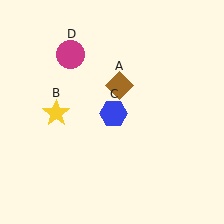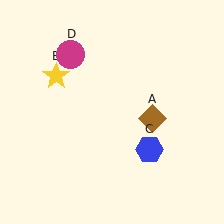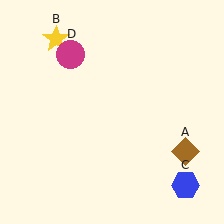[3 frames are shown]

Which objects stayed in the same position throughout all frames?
Magenta circle (object D) remained stationary.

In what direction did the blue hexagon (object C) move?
The blue hexagon (object C) moved down and to the right.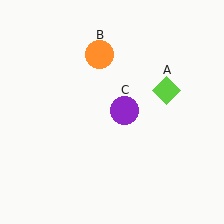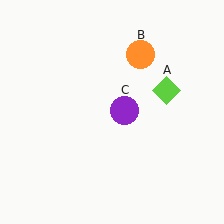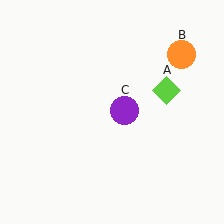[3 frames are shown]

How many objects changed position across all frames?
1 object changed position: orange circle (object B).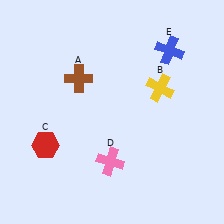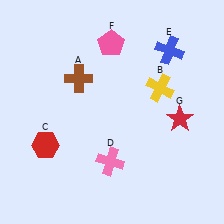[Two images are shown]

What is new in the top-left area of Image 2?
A pink pentagon (F) was added in the top-left area of Image 2.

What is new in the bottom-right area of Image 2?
A red star (G) was added in the bottom-right area of Image 2.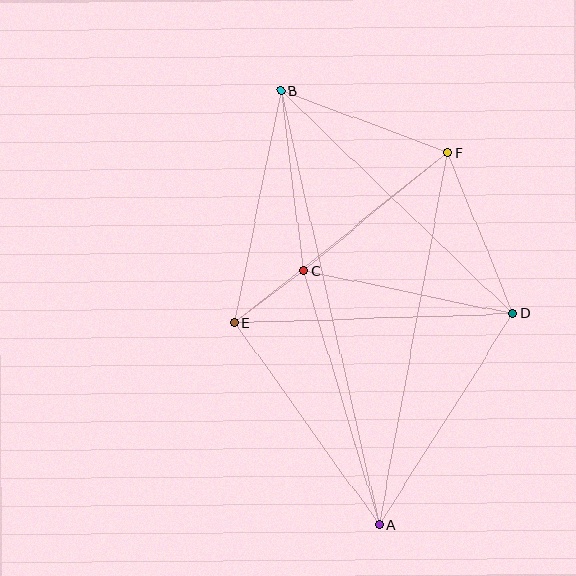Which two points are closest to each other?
Points C and E are closest to each other.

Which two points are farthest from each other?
Points A and B are farthest from each other.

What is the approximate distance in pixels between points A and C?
The distance between A and C is approximately 265 pixels.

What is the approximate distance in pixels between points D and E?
The distance between D and E is approximately 278 pixels.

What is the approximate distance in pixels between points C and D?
The distance between C and D is approximately 214 pixels.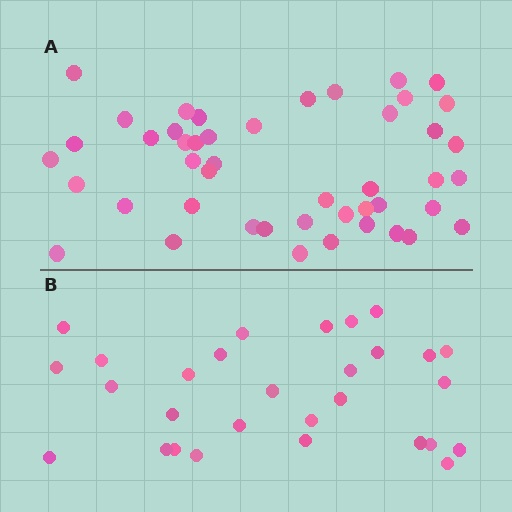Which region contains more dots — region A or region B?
Region A (the top region) has more dots.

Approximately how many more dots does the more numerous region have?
Region A has approximately 15 more dots than region B.